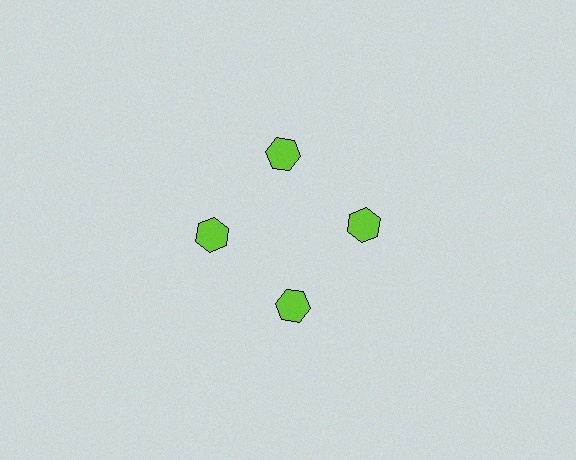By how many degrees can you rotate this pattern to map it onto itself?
The pattern maps onto itself every 90 degrees of rotation.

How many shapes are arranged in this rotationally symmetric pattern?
There are 4 shapes, arranged in 4 groups of 1.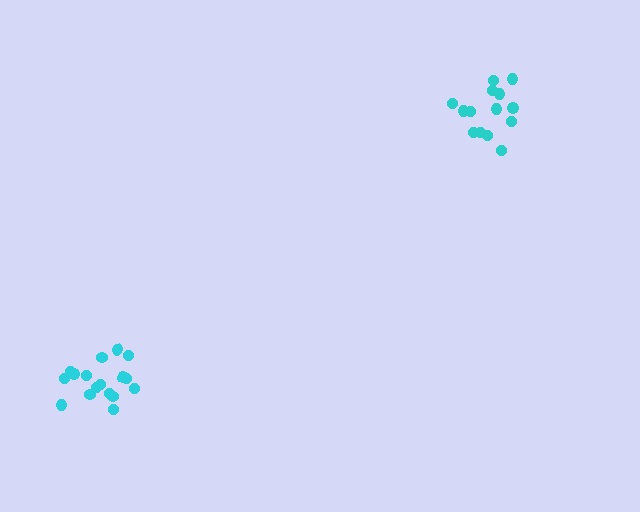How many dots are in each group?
Group 1: 14 dots, Group 2: 17 dots (31 total).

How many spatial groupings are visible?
There are 2 spatial groupings.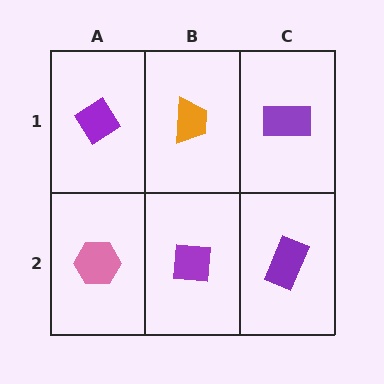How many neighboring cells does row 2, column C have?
2.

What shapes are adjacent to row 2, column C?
A purple rectangle (row 1, column C), a purple square (row 2, column B).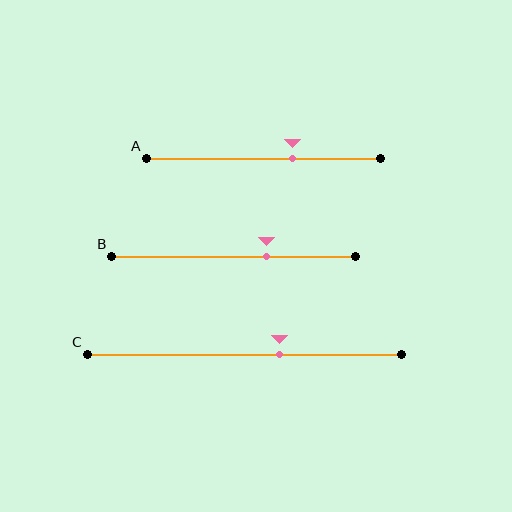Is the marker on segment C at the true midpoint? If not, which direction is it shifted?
No, the marker on segment C is shifted to the right by about 11% of the segment length.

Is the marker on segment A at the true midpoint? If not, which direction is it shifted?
No, the marker on segment A is shifted to the right by about 12% of the segment length.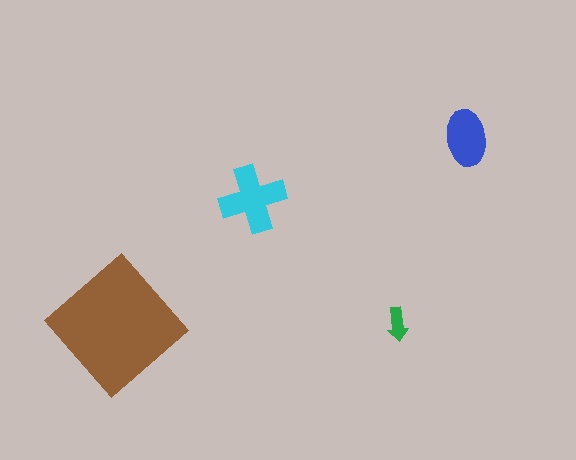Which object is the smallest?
The green arrow.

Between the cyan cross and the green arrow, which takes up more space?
The cyan cross.